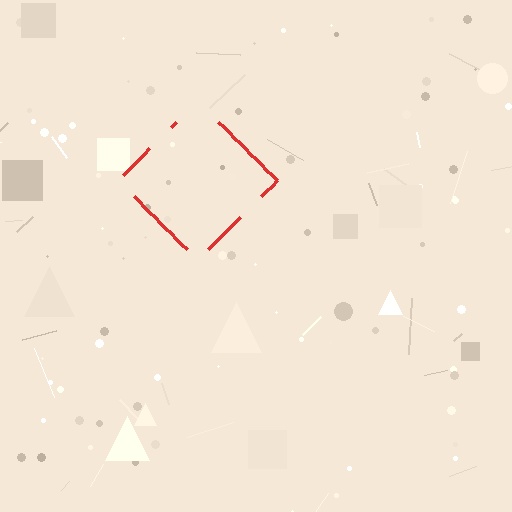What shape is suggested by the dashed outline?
The dashed outline suggests a diamond.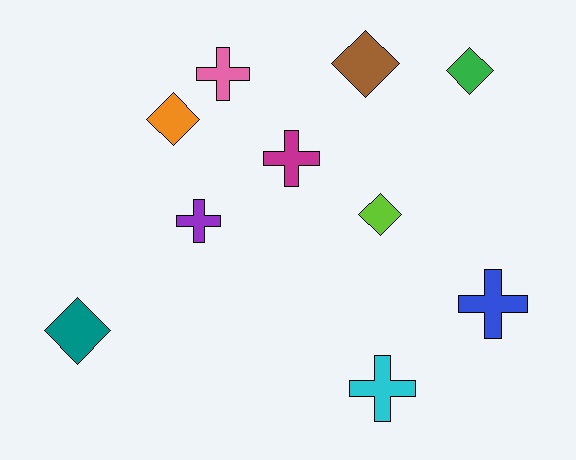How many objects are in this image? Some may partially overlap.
There are 10 objects.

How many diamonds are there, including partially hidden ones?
There are 5 diamonds.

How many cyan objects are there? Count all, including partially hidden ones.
There is 1 cyan object.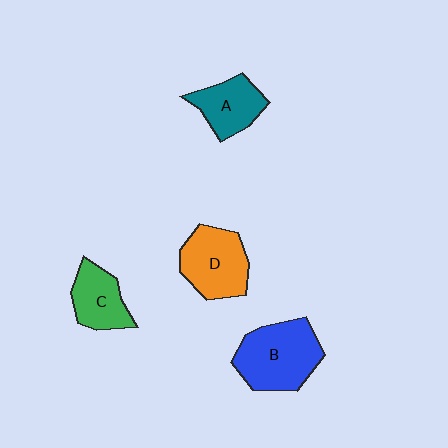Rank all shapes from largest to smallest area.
From largest to smallest: B (blue), D (orange), A (teal), C (green).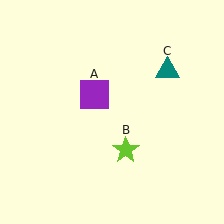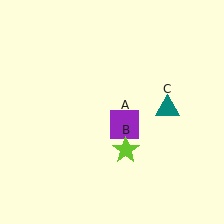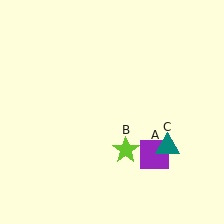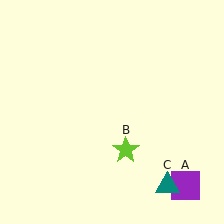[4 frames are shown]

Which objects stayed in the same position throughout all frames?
Lime star (object B) remained stationary.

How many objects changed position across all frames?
2 objects changed position: purple square (object A), teal triangle (object C).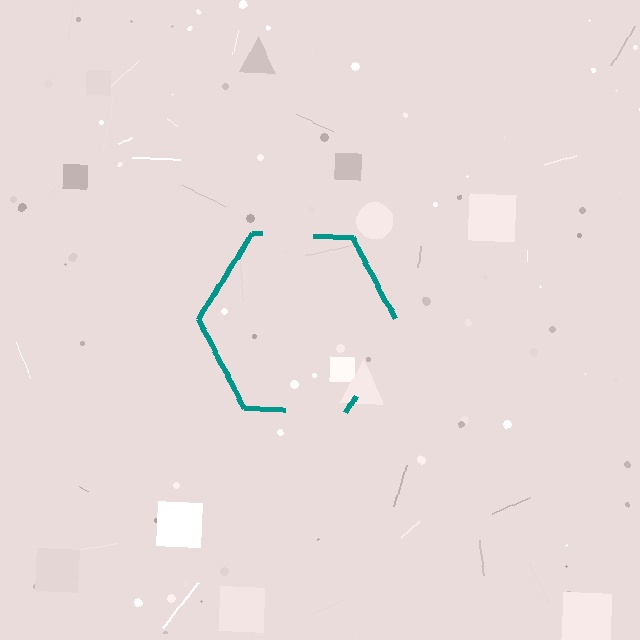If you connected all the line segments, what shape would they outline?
They would outline a hexagon.